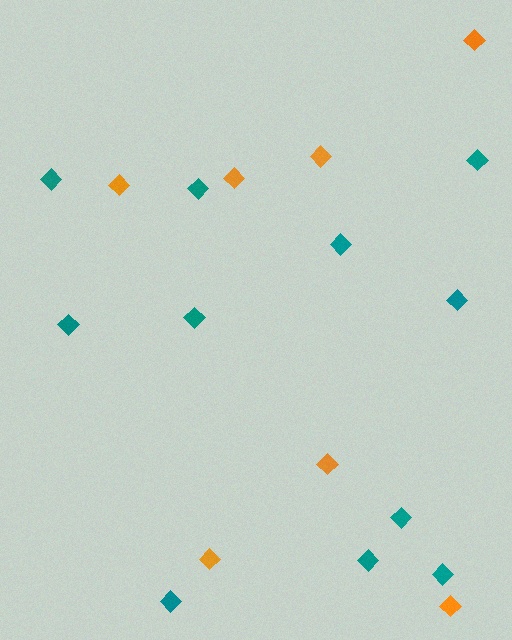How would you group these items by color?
There are 2 groups: one group of teal diamonds (11) and one group of orange diamonds (7).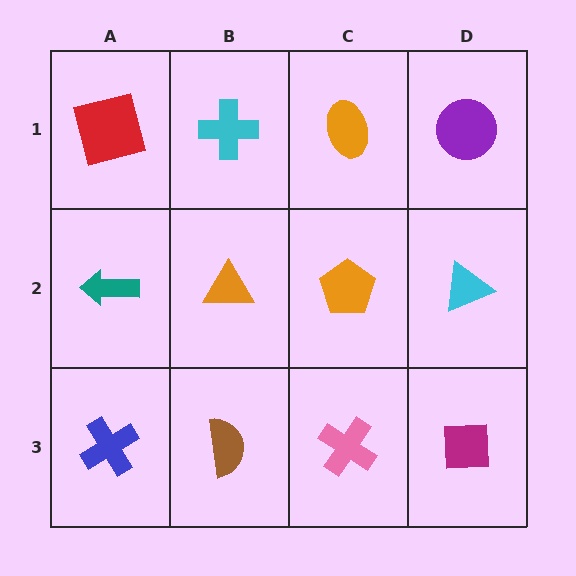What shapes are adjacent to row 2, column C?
An orange ellipse (row 1, column C), a pink cross (row 3, column C), an orange triangle (row 2, column B), a cyan triangle (row 2, column D).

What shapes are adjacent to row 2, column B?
A cyan cross (row 1, column B), a brown semicircle (row 3, column B), a teal arrow (row 2, column A), an orange pentagon (row 2, column C).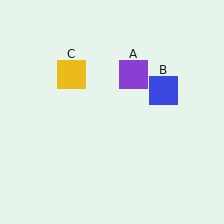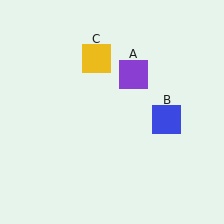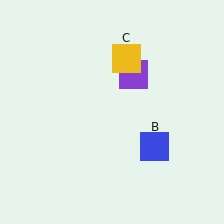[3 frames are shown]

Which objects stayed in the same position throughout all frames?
Purple square (object A) remained stationary.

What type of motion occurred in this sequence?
The blue square (object B), yellow square (object C) rotated clockwise around the center of the scene.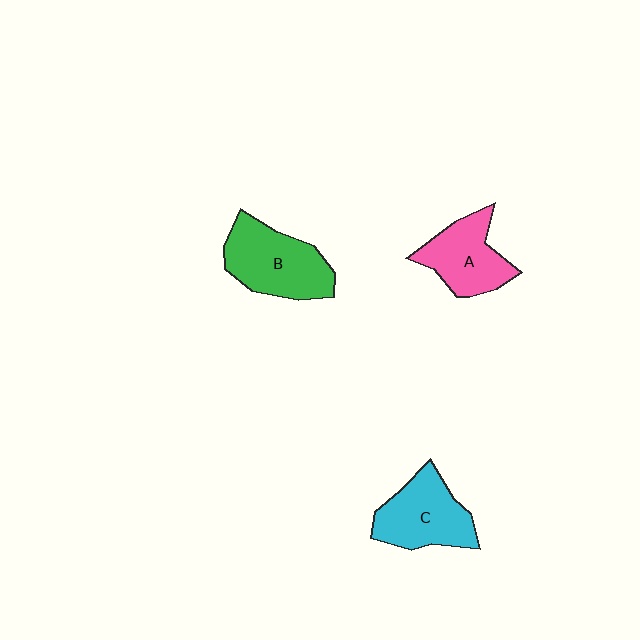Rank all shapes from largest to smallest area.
From largest to smallest: B (green), C (cyan), A (pink).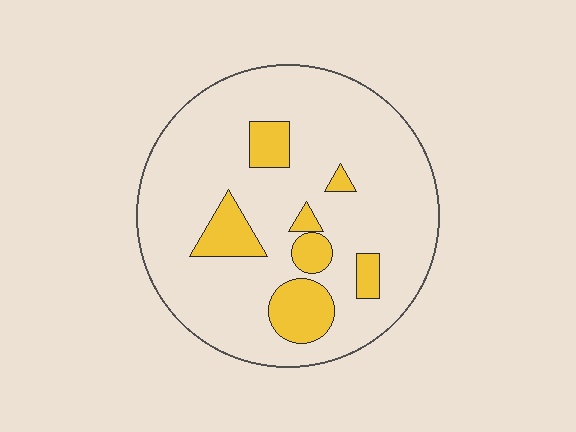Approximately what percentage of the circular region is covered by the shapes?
Approximately 15%.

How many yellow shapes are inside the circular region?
7.